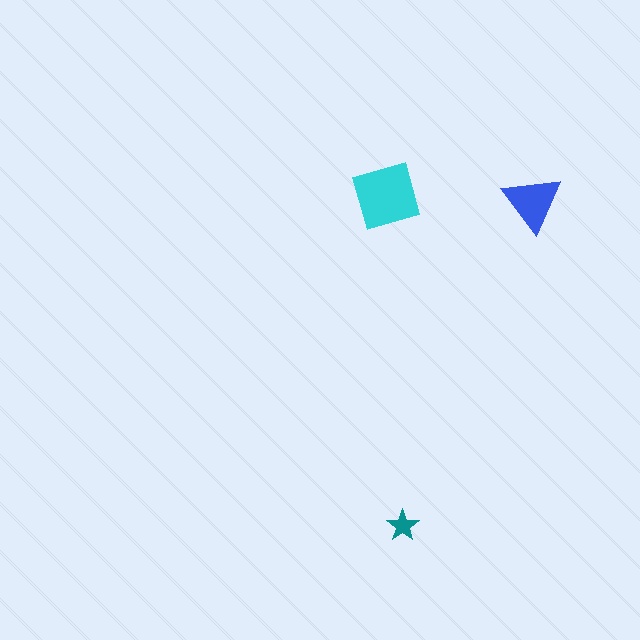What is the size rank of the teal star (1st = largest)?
3rd.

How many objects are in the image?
There are 3 objects in the image.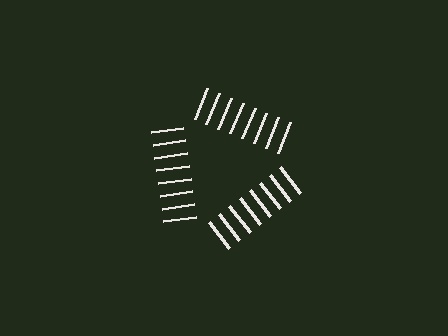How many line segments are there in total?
24 — 8 along each of the 3 edges.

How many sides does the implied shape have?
3 sides — the line-ends trace a triangle.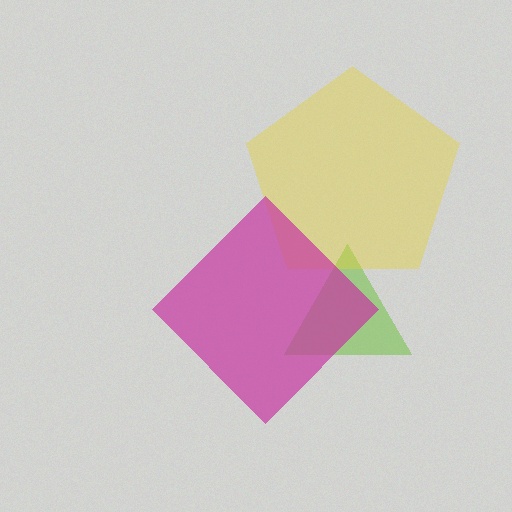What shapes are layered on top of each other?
The layered shapes are: a lime triangle, a yellow pentagon, a magenta diamond.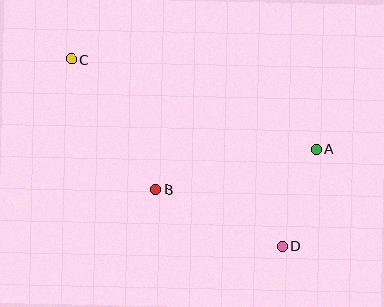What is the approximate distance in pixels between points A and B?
The distance between A and B is approximately 165 pixels.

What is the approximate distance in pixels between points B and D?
The distance between B and D is approximately 138 pixels.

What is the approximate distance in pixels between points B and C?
The distance between B and C is approximately 155 pixels.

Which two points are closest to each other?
Points A and D are closest to each other.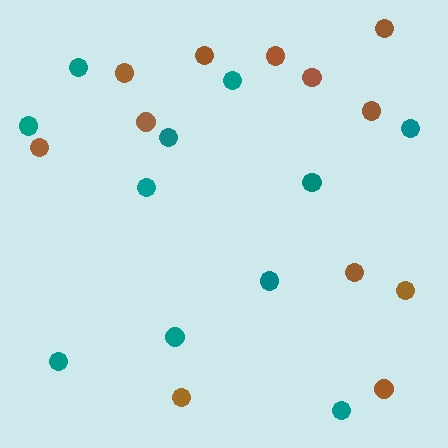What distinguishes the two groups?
There are 2 groups: one group of brown circles (12) and one group of teal circles (11).